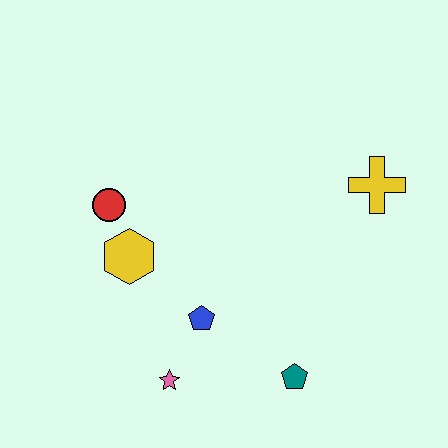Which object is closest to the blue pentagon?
The pink star is closest to the blue pentagon.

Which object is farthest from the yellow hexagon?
The yellow cross is farthest from the yellow hexagon.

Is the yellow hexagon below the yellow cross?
Yes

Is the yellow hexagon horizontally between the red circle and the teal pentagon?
Yes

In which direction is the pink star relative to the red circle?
The pink star is below the red circle.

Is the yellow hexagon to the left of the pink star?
Yes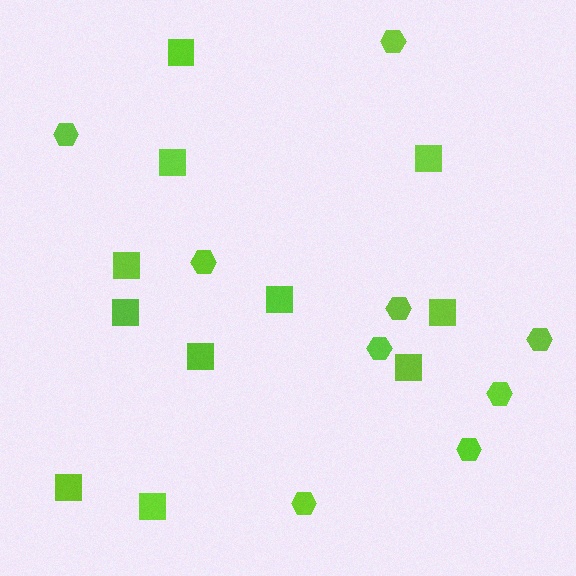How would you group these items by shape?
There are 2 groups: one group of squares (11) and one group of hexagons (9).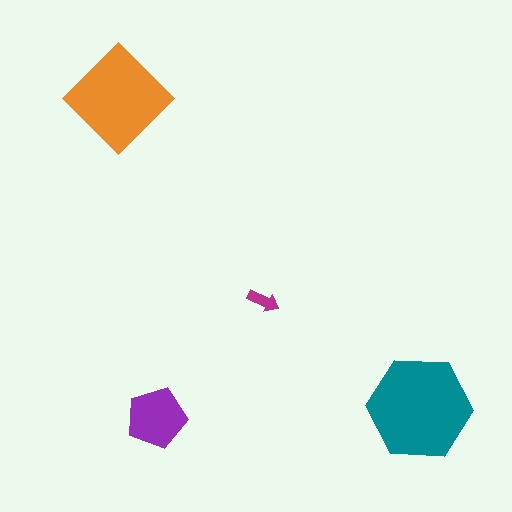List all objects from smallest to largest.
The magenta arrow, the purple pentagon, the orange diamond, the teal hexagon.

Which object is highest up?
The orange diamond is topmost.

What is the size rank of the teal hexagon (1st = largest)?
1st.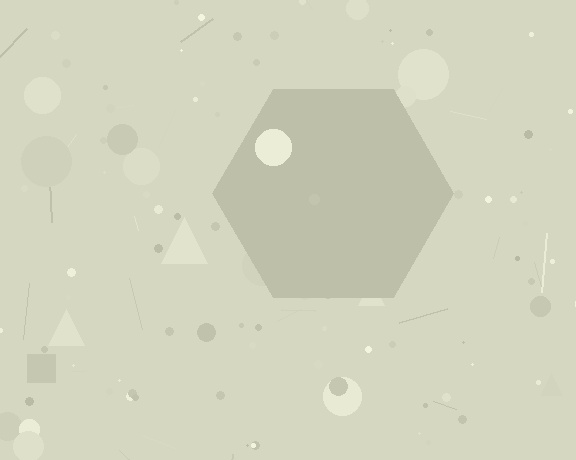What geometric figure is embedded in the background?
A hexagon is embedded in the background.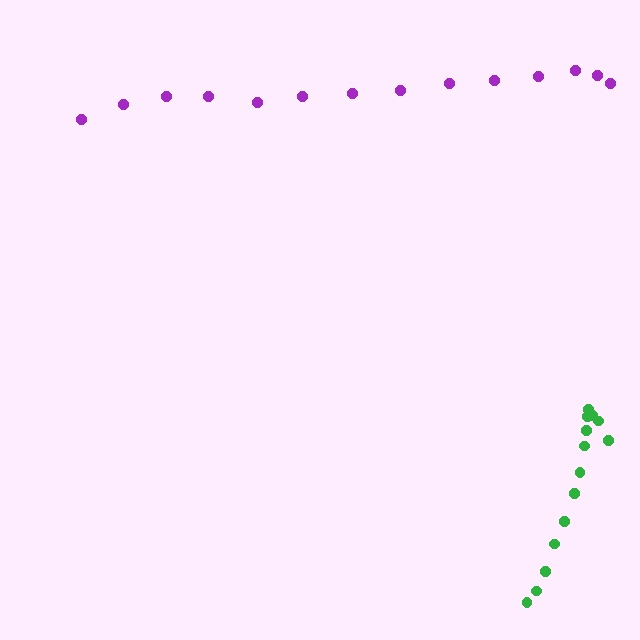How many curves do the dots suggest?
There are 2 distinct paths.